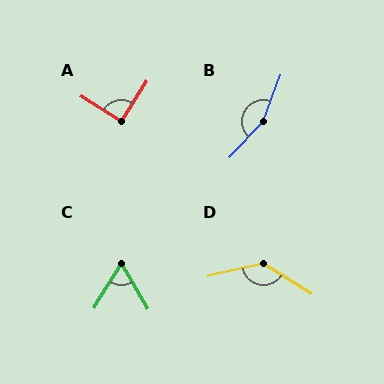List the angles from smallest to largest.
C (61°), A (91°), D (135°), B (157°).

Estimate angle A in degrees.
Approximately 91 degrees.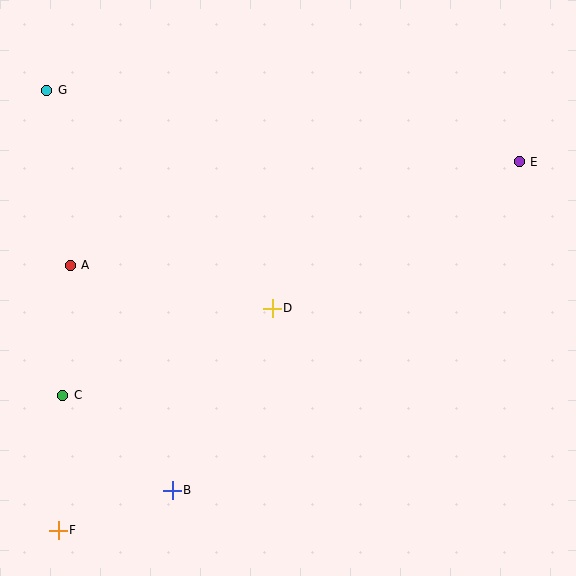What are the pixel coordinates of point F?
Point F is at (58, 530).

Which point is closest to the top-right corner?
Point E is closest to the top-right corner.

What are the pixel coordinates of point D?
Point D is at (272, 308).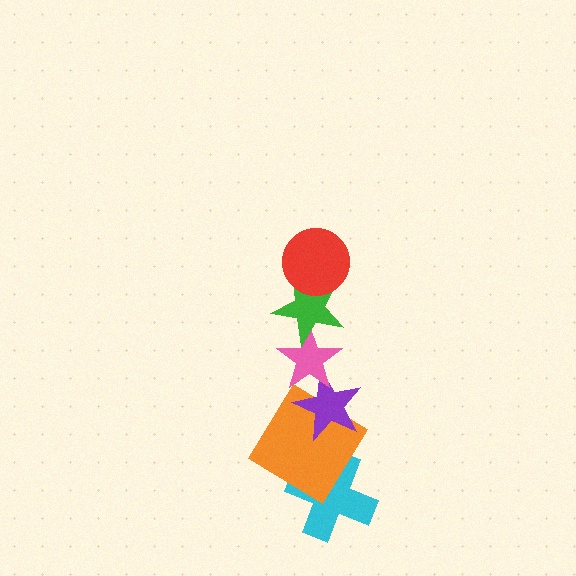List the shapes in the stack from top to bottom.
From top to bottom: the red circle, the green star, the pink star, the purple star, the orange diamond, the cyan cross.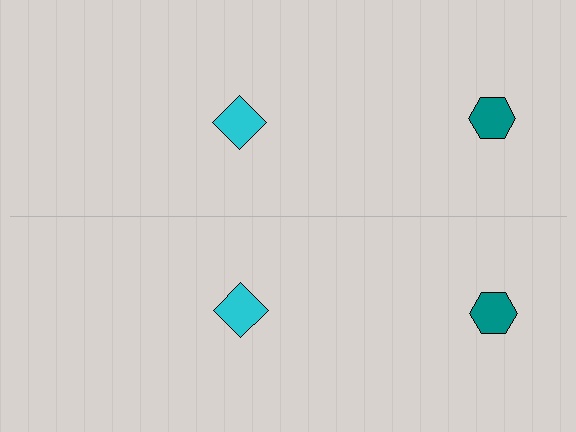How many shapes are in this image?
There are 4 shapes in this image.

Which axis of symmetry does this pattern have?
The pattern has a horizontal axis of symmetry running through the center of the image.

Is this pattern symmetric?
Yes, this pattern has bilateral (reflection) symmetry.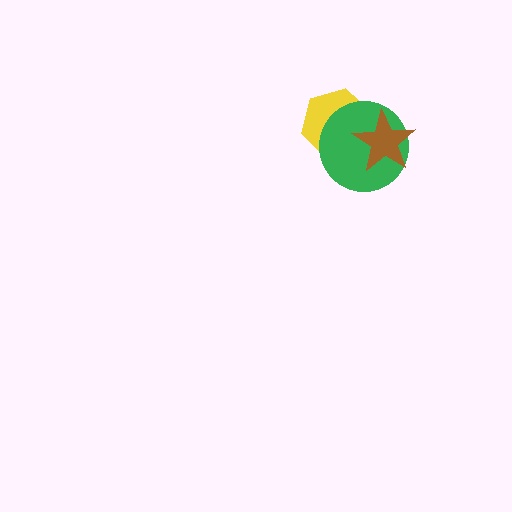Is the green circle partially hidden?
Yes, it is partially covered by another shape.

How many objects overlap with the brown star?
2 objects overlap with the brown star.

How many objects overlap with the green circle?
2 objects overlap with the green circle.